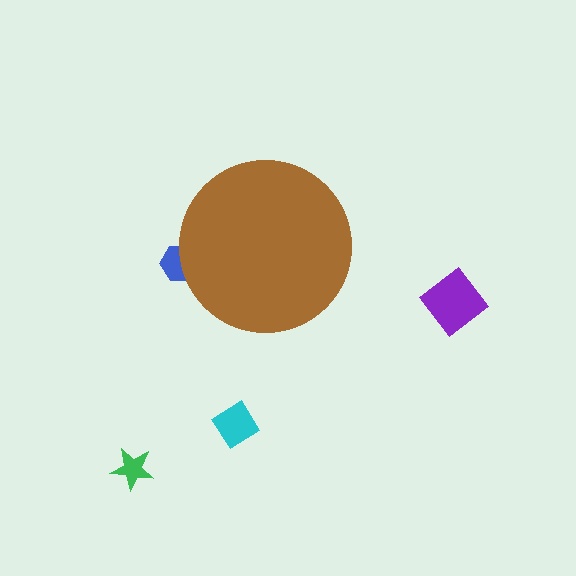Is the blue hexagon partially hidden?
Yes, the blue hexagon is partially hidden behind the brown circle.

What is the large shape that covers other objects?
A brown circle.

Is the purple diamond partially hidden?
No, the purple diamond is fully visible.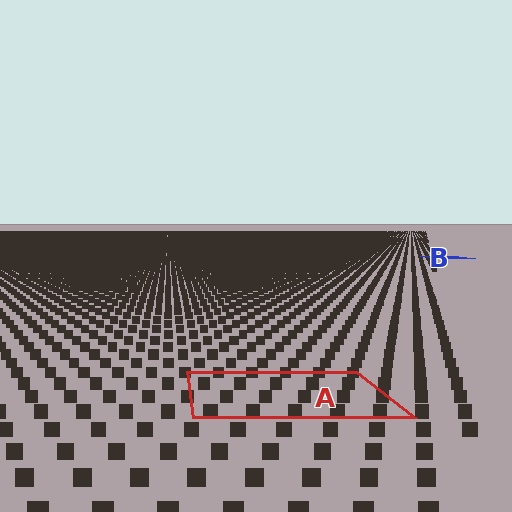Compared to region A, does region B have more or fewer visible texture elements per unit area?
Region B has more texture elements per unit area — they are packed more densely because it is farther away.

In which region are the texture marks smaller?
The texture marks are smaller in region B, because it is farther away.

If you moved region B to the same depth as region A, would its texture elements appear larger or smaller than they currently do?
They would appear larger. At a closer depth, the same texture elements are projected at a bigger on-screen size.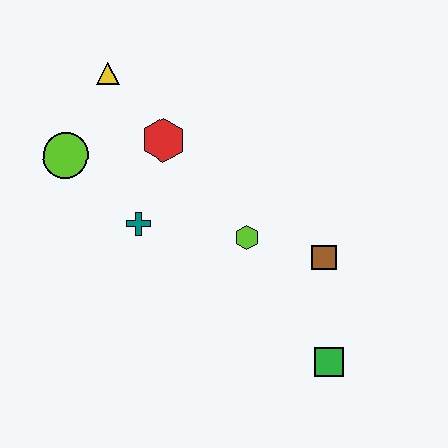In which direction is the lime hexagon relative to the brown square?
The lime hexagon is to the left of the brown square.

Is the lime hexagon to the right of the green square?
No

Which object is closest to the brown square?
The lime hexagon is closest to the brown square.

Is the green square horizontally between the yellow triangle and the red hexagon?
No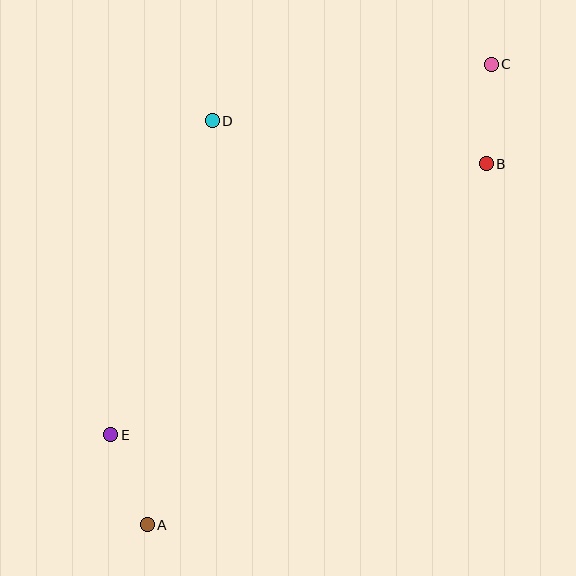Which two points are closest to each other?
Points A and E are closest to each other.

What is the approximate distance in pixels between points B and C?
The distance between B and C is approximately 100 pixels.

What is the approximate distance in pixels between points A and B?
The distance between A and B is approximately 495 pixels.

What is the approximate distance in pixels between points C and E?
The distance between C and E is approximately 531 pixels.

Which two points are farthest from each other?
Points A and C are farthest from each other.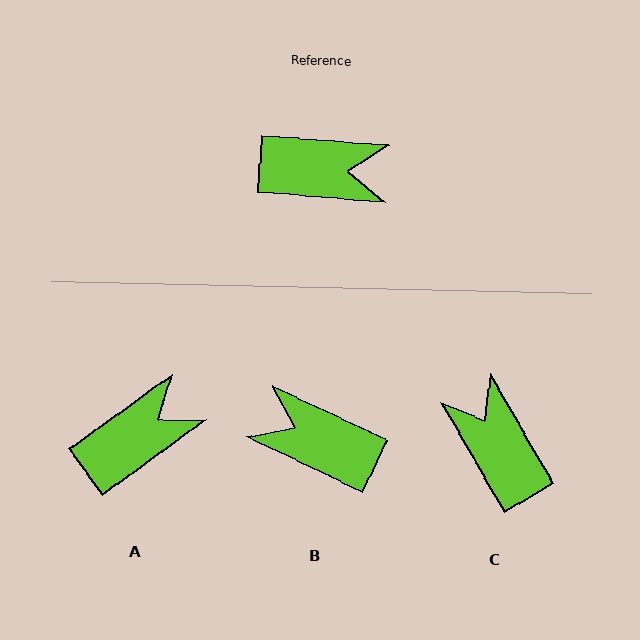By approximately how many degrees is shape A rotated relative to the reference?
Approximately 41 degrees counter-clockwise.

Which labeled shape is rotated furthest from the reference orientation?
B, about 159 degrees away.